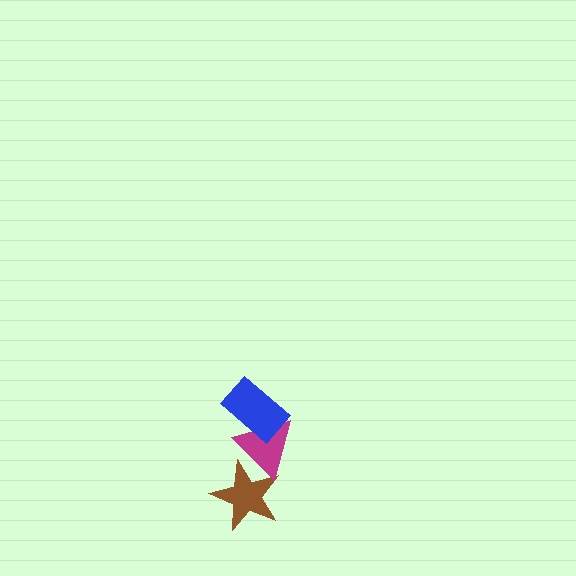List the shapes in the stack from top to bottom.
From top to bottom: the blue rectangle, the magenta triangle, the brown star.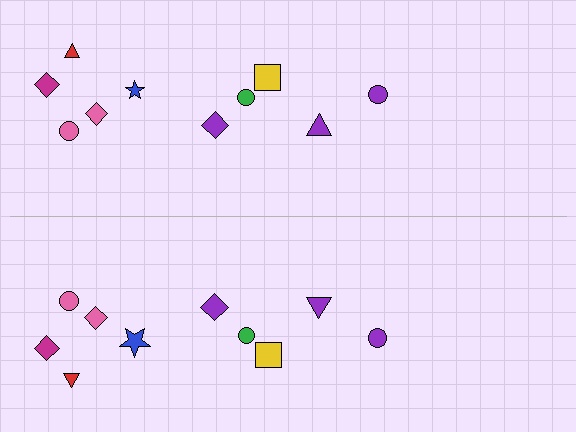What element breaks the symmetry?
The blue star on the bottom side has a different size than its mirror counterpart.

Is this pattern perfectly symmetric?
No, the pattern is not perfectly symmetric. The blue star on the bottom side has a different size than its mirror counterpart.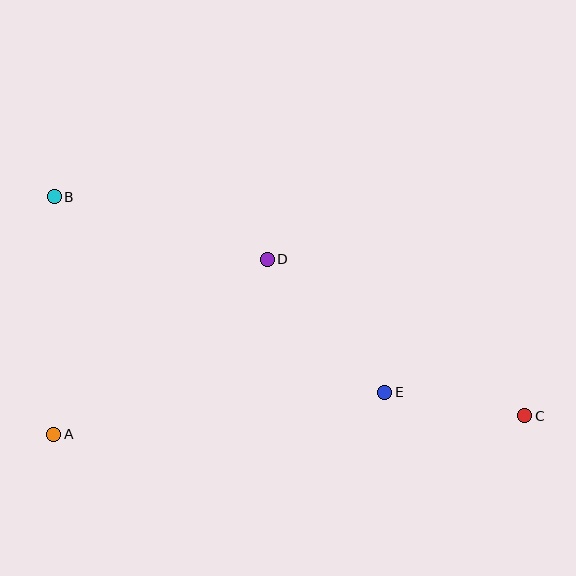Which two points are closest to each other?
Points C and E are closest to each other.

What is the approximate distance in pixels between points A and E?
The distance between A and E is approximately 334 pixels.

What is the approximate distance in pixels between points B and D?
The distance between B and D is approximately 222 pixels.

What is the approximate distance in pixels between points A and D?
The distance between A and D is approximately 276 pixels.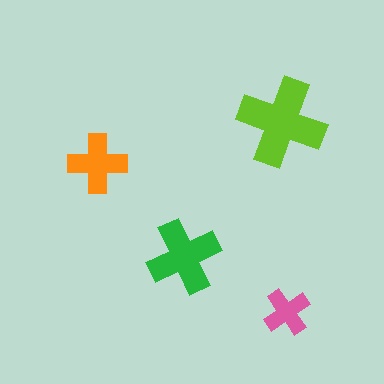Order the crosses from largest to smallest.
the lime one, the green one, the orange one, the pink one.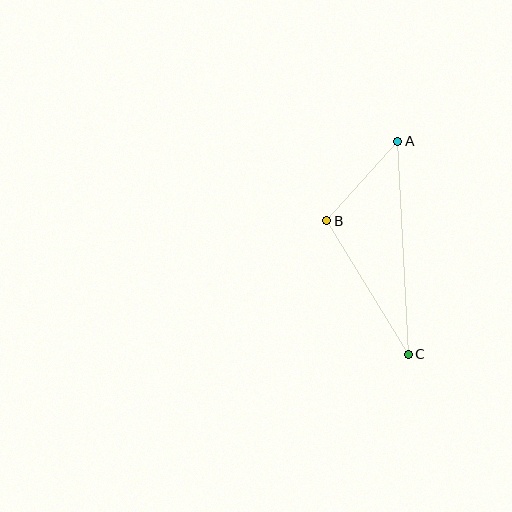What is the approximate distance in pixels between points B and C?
The distance between B and C is approximately 156 pixels.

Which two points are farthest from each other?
Points A and C are farthest from each other.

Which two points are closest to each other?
Points A and B are closest to each other.